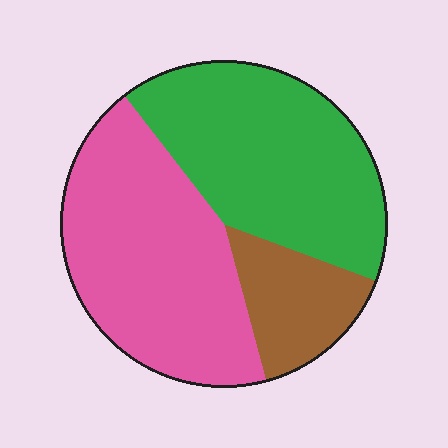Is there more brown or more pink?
Pink.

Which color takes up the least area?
Brown, at roughly 15%.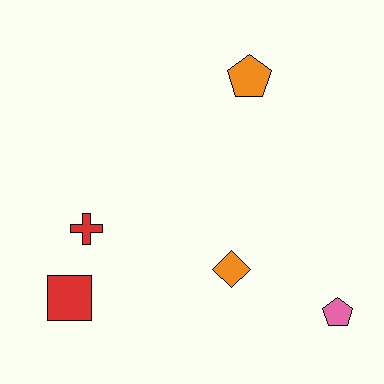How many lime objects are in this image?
There are no lime objects.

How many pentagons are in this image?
There are 2 pentagons.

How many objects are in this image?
There are 5 objects.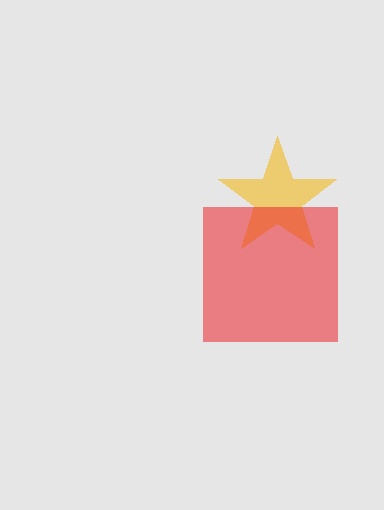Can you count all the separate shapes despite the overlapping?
Yes, there are 2 separate shapes.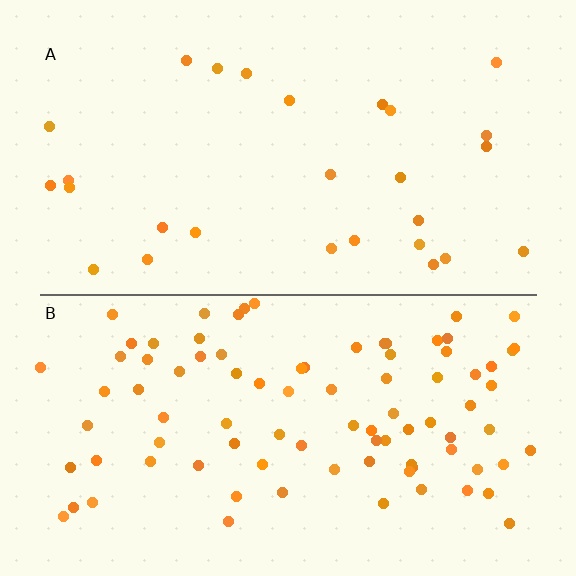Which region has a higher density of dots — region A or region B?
B (the bottom).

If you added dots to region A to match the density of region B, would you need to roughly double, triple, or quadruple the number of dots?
Approximately triple.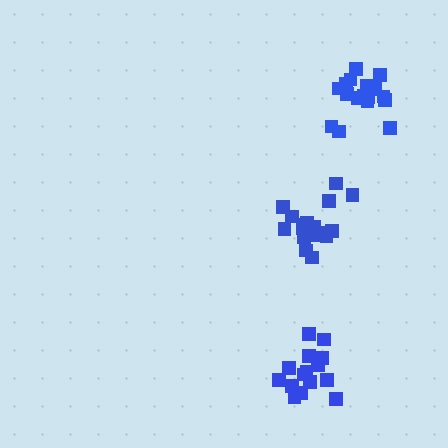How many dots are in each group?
Group 1: 15 dots, Group 2: 18 dots, Group 3: 17 dots (50 total).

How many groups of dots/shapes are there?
There are 3 groups.